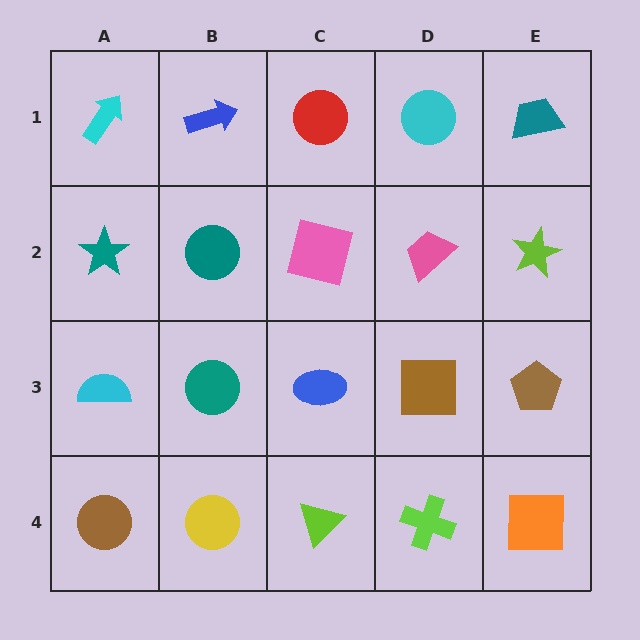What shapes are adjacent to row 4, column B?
A teal circle (row 3, column B), a brown circle (row 4, column A), a lime triangle (row 4, column C).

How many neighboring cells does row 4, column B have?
3.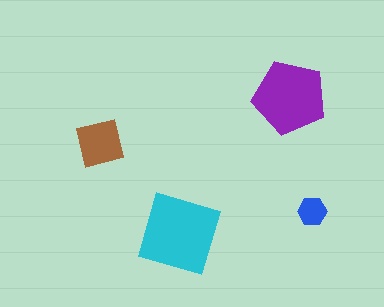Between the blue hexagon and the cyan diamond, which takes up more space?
The cyan diamond.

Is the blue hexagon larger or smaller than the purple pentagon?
Smaller.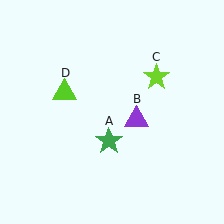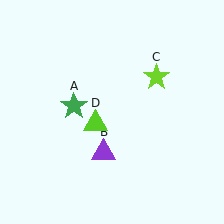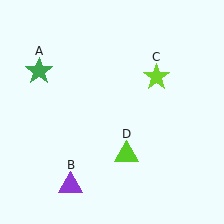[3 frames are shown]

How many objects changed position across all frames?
3 objects changed position: green star (object A), purple triangle (object B), lime triangle (object D).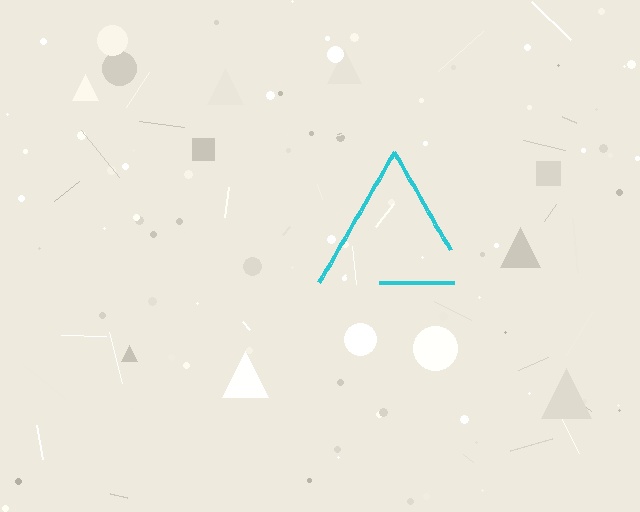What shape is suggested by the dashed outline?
The dashed outline suggests a triangle.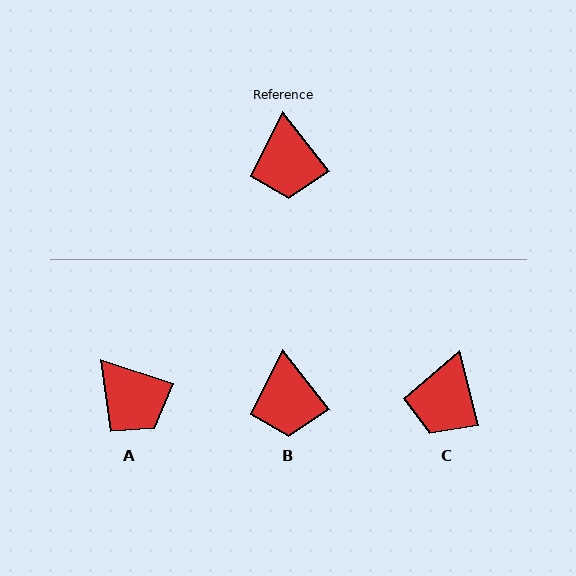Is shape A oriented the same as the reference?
No, it is off by about 34 degrees.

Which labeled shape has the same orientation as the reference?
B.